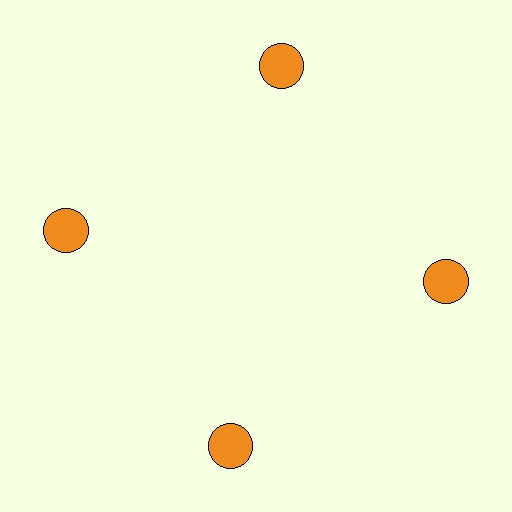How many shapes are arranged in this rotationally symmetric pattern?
There are 4 shapes, arranged in 4 groups of 1.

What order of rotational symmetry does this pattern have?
This pattern has 4-fold rotational symmetry.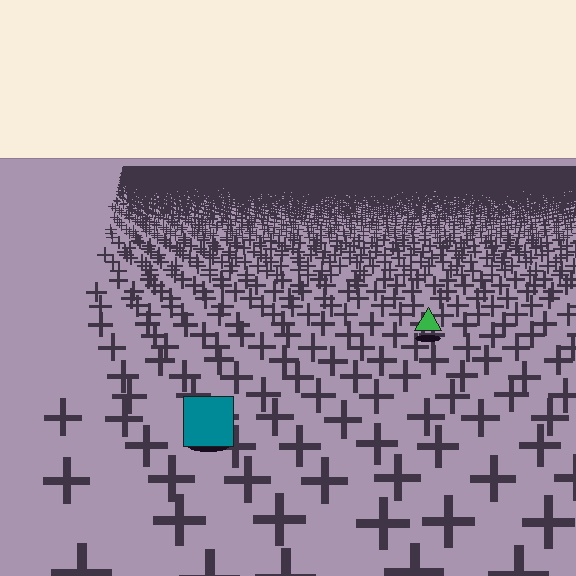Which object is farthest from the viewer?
The green triangle is farthest from the viewer. It appears smaller and the ground texture around it is denser.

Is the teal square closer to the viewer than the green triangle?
Yes. The teal square is closer — you can tell from the texture gradient: the ground texture is coarser near it.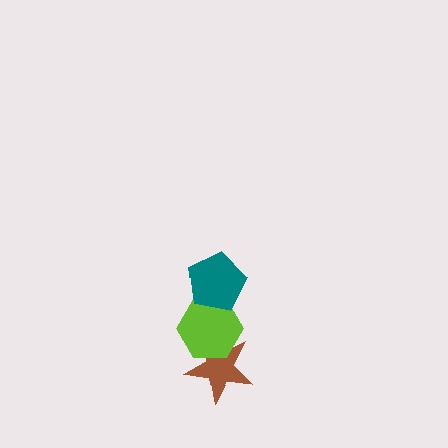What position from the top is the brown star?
The brown star is 3rd from the top.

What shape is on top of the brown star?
The lime hexagon is on top of the brown star.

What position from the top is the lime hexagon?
The lime hexagon is 2nd from the top.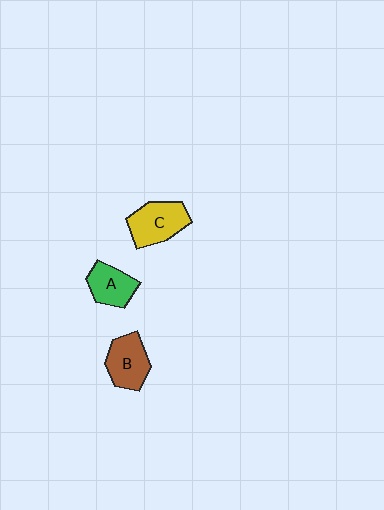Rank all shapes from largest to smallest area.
From largest to smallest: C (yellow), B (brown), A (green).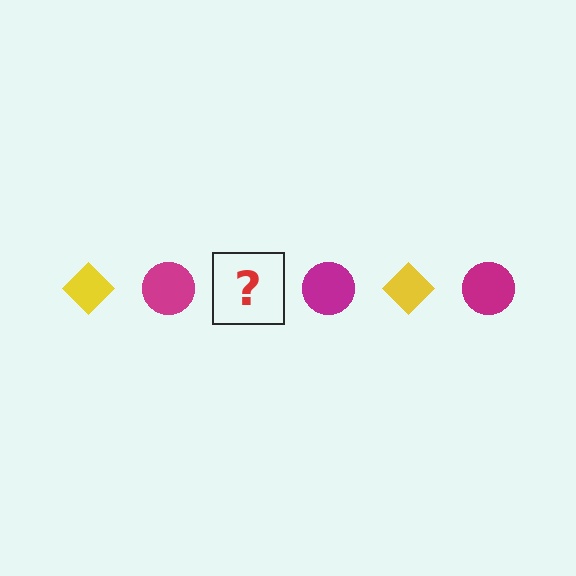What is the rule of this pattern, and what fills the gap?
The rule is that the pattern alternates between yellow diamond and magenta circle. The gap should be filled with a yellow diamond.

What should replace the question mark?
The question mark should be replaced with a yellow diamond.